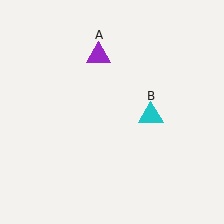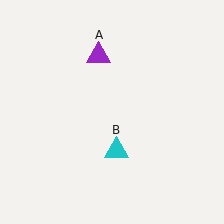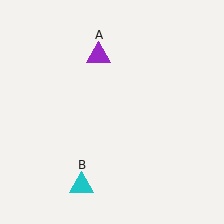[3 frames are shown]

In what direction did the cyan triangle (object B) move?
The cyan triangle (object B) moved down and to the left.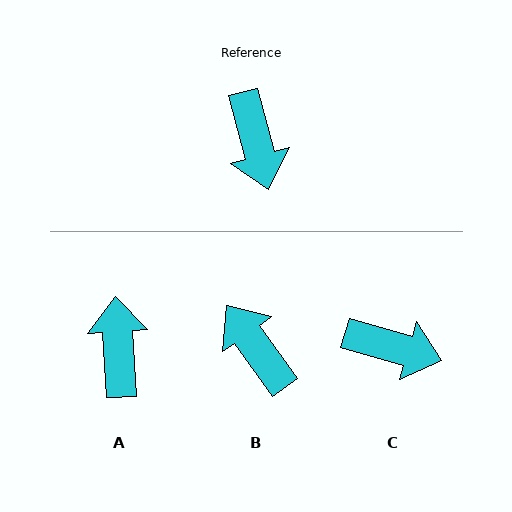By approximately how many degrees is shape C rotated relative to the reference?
Approximately 59 degrees counter-clockwise.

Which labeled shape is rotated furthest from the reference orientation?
A, about 168 degrees away.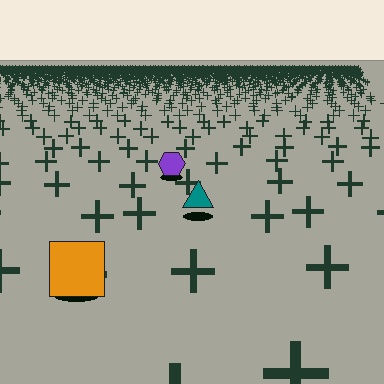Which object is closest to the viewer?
The orange square is closest. The texture marks near it are larger and more spread out.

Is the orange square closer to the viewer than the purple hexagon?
Yes. The orange square is closer — you can tell from the texture gradient: the ground texture is coarser near it.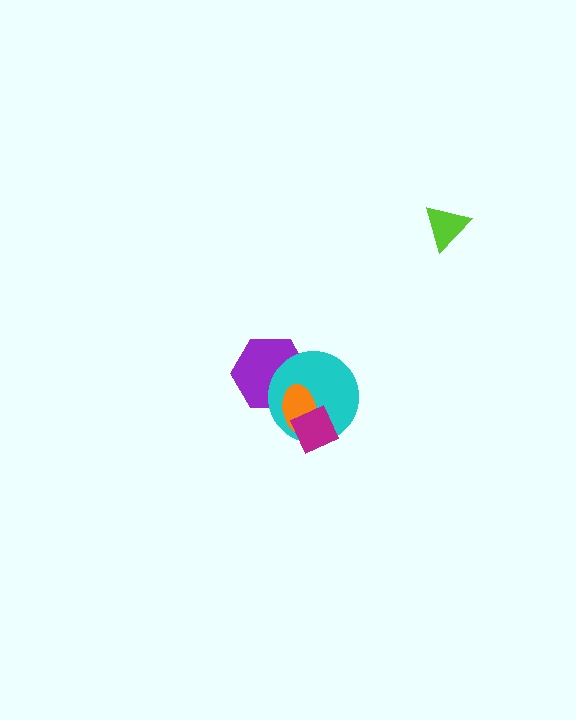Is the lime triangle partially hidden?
No, no other shape covers it.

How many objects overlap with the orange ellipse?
3 objects overlap with the orange ellipse.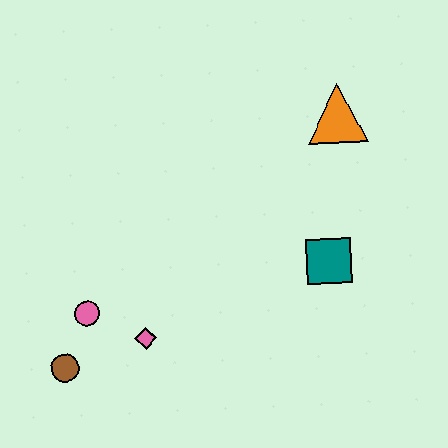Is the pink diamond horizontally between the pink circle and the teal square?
Yes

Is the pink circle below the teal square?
Yes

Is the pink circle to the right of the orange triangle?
No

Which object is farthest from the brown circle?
The orange triangle is farthest from the brown circle.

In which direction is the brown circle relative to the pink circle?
The brown circle is below the pink circle.